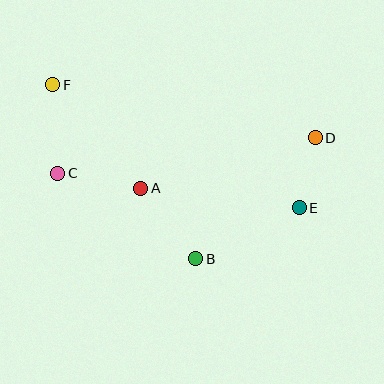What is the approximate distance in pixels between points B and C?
The distance between B and C is approximately 162 pixels.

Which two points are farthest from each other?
Points E and F are farthest from each other.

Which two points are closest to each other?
Points D and E are closest to each other.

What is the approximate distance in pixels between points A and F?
The distance between A and F is approximately 136 pixels.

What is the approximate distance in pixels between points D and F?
The distance between D and F is approximately 267 pixels.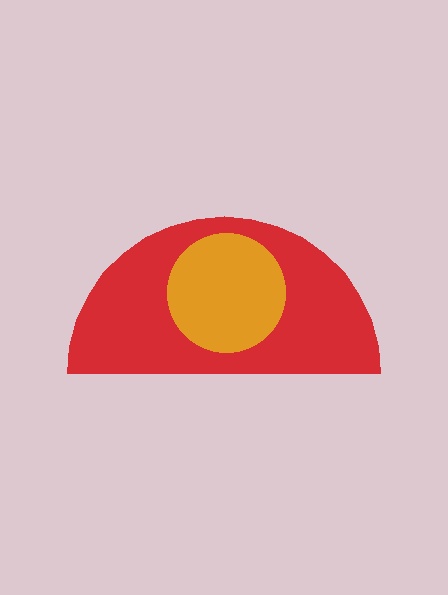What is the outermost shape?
The red semicircle.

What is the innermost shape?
The orange circle.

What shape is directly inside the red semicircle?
The orange circle.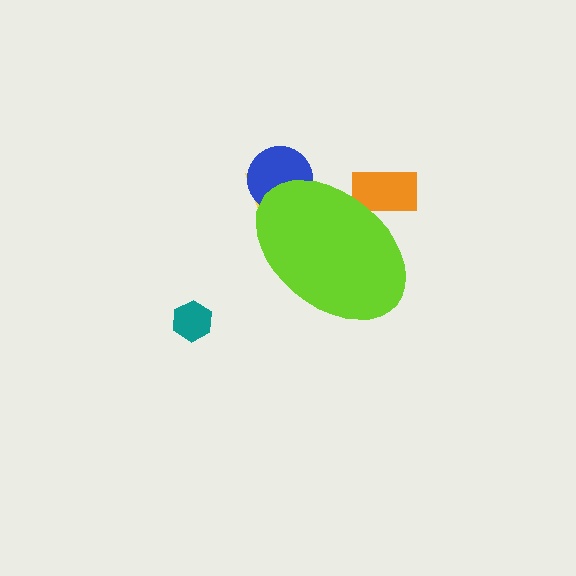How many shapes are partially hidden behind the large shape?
3 shapes are partially hidden.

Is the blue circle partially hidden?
Yes, the blue circle is partially hidden behind the lime ellipse.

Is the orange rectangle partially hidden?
Yes, the orange rectangle is partially hidden behind the lime ellipse.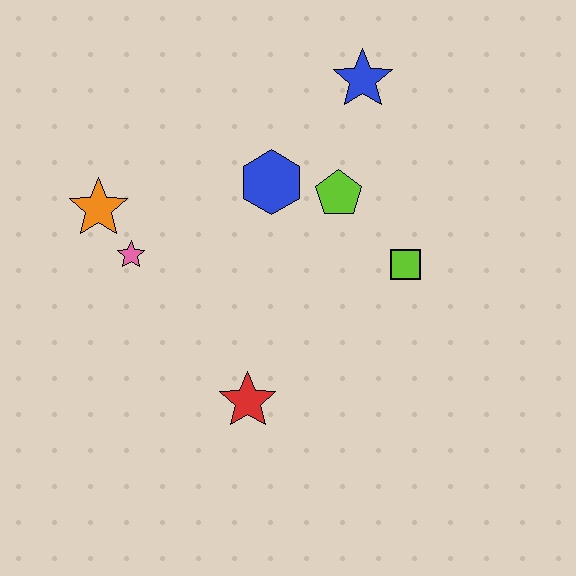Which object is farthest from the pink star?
The blue star is farthest from the pink star.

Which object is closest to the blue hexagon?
The lime pentagon is closest to the blue hexagon.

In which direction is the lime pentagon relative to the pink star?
The lime pentagon is to the right of the pink star.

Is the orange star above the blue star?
No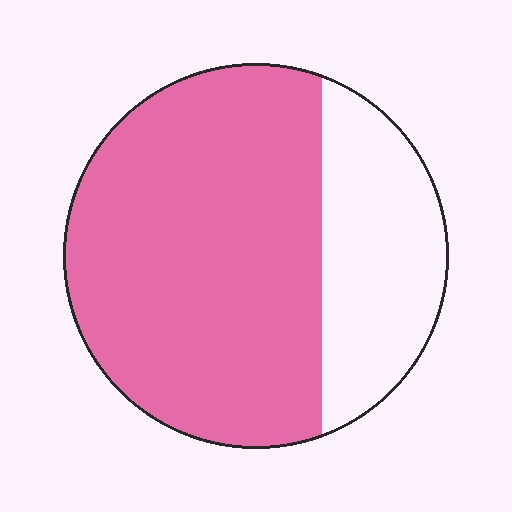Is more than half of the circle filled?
Yes.